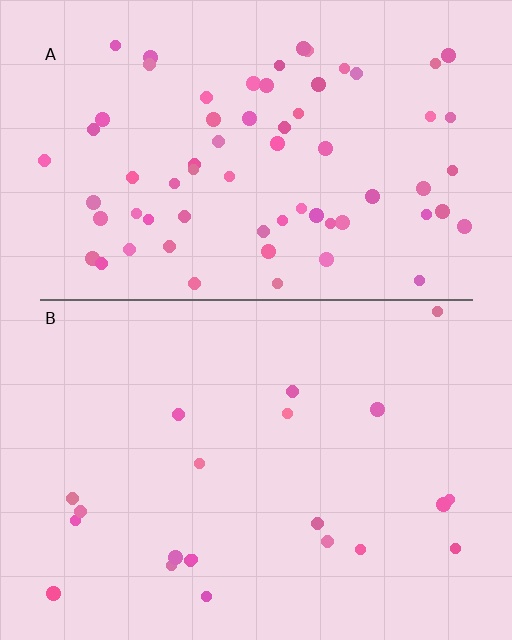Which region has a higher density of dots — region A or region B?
A (the top).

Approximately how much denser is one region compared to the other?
Approximately 3.2× — region A over region B.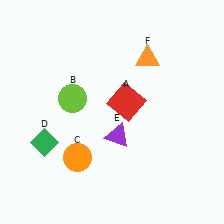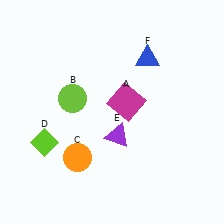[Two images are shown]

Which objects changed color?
A changed from red to magenta. D changed from green to lime. F changed from orange to blue.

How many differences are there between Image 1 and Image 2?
There are 3 differences between the two images.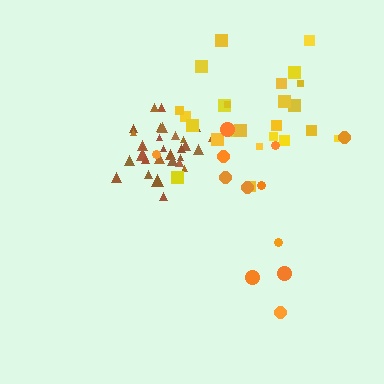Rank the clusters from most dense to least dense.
brown, yellow, orange.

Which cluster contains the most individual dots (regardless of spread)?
Brown (30).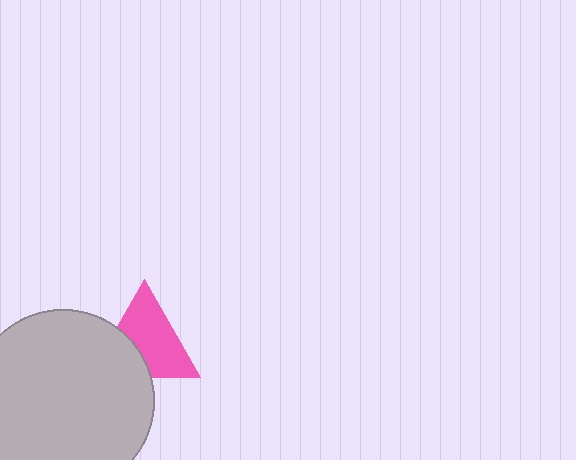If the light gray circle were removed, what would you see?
You would see the complete pink triangle.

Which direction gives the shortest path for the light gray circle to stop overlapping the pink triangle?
Moving toward the lower-left gives the shortest separation.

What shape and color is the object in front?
The object in front is a light gray circle.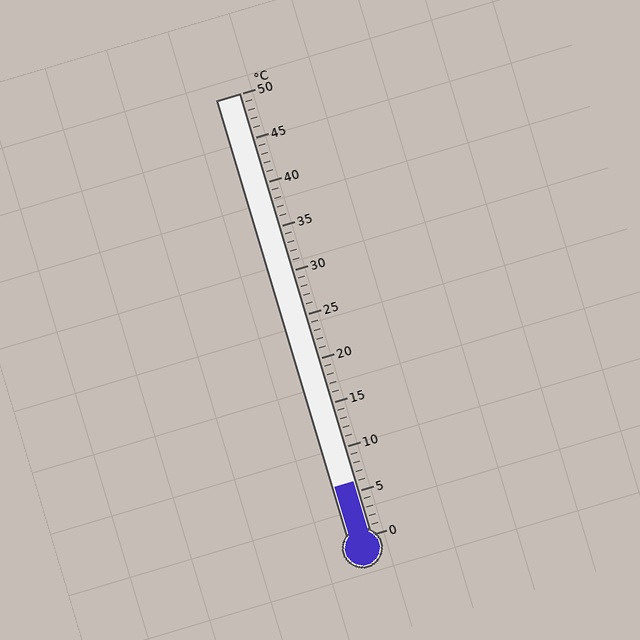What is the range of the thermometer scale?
The thermometer scale ranges from 0°C to 50°C.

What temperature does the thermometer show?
The thermometer shows approximately 6°C.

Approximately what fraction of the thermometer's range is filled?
The thermometer is filled to approximately 10% of its range.